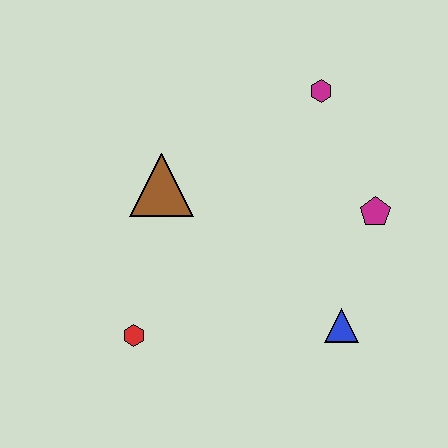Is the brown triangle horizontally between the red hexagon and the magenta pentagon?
Yes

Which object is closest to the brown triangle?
The red hexagon is closest to the brown triangle.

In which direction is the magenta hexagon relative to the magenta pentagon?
The magenta hexagon is above the magenta pentagon.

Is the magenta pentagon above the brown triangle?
No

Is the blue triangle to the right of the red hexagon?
Yes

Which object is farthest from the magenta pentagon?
The red hexagon is farthest from the magenta pentagon.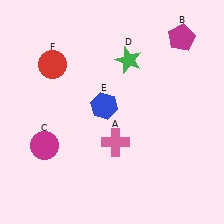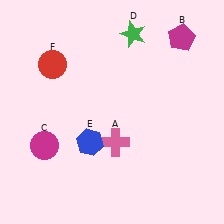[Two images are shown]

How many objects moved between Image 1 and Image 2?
2 objects moved between the two images.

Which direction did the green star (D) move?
The green star (D) moved up.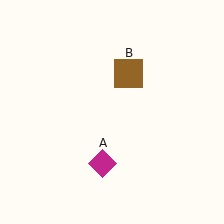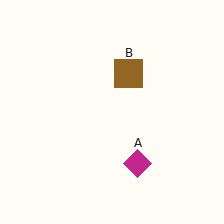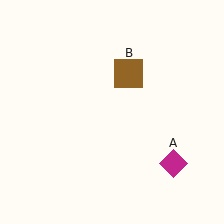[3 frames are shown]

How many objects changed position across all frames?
1 object changed position: magenta diamond (object A).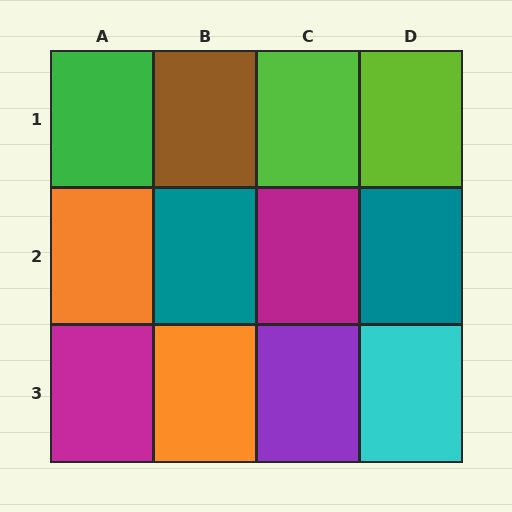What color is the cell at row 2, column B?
Teal.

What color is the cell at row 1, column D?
Lime.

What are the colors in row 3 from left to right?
Magenta, orange, purple, cyan.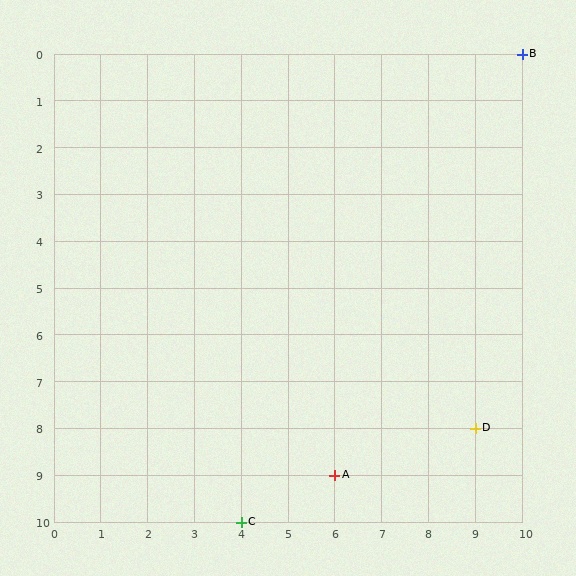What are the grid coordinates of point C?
Point C is at grid coordinates (4, 10).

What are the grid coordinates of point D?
Point D is at grid coordinates (9, 8).